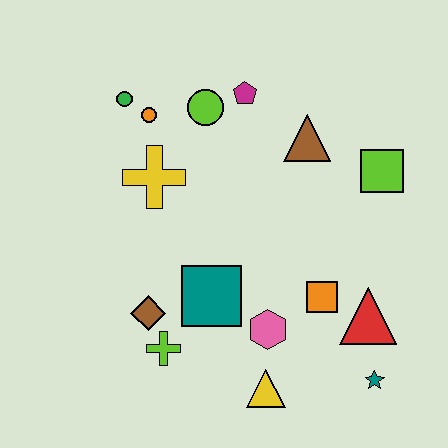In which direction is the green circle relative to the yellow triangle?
The green circle is above the yellow triangle.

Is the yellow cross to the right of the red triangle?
No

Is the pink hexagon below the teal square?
Yes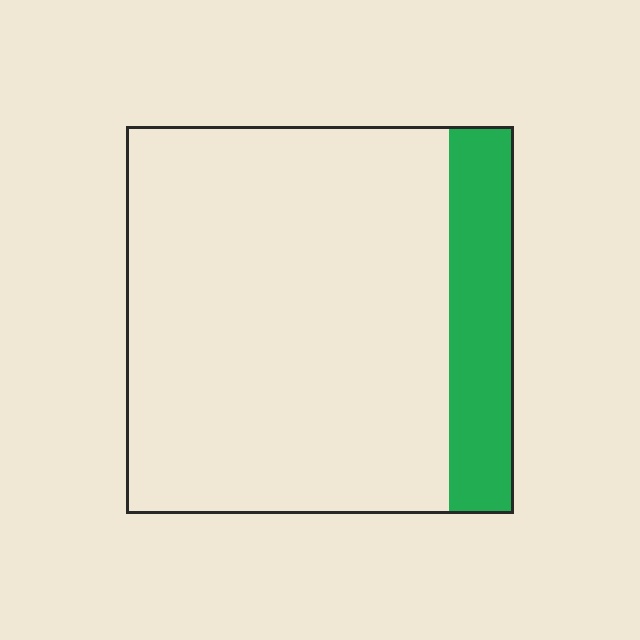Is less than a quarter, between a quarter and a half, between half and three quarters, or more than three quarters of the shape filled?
Less than a quarter.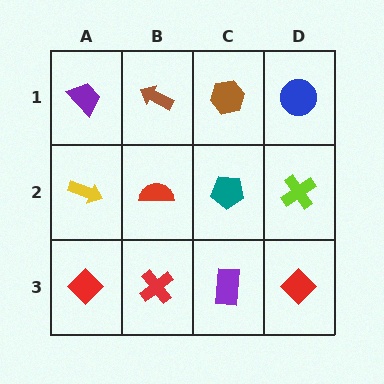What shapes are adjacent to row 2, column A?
A purple trapezoid (row 1, column A), a red diamond (row 3, column A), a red semicircle (row 2, column B).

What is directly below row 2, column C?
A purple rectangle.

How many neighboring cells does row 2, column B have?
4.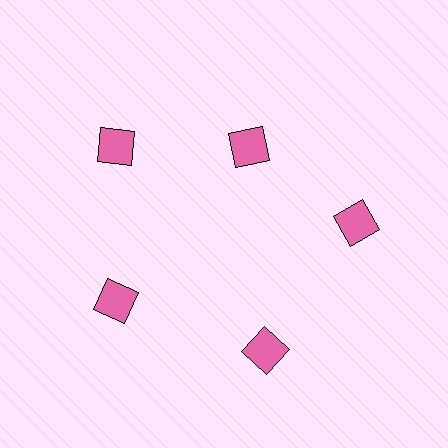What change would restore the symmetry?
The symmetry would be restored by moving it outward, back onto the ring so that all 5 diamonds sit at equal angles and equal distance from the center.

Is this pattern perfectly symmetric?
No. The 5 pink diamonds are arranged in a ring, but one element near the 1 o'clock position is pulled inward toward the center, breaking the 5-fold rotational symmetry.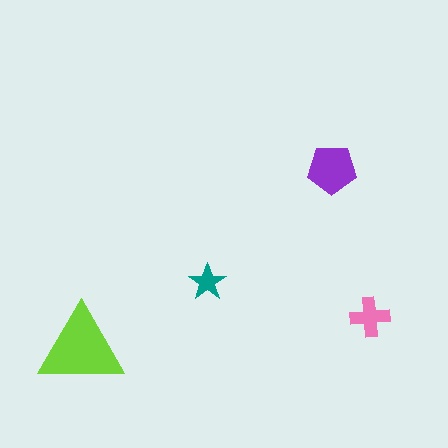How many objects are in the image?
There are 4 objects in the image.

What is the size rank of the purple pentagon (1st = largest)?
2nd.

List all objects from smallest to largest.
The teal star, the pink cross, the purple pentagon, the lime triangle.